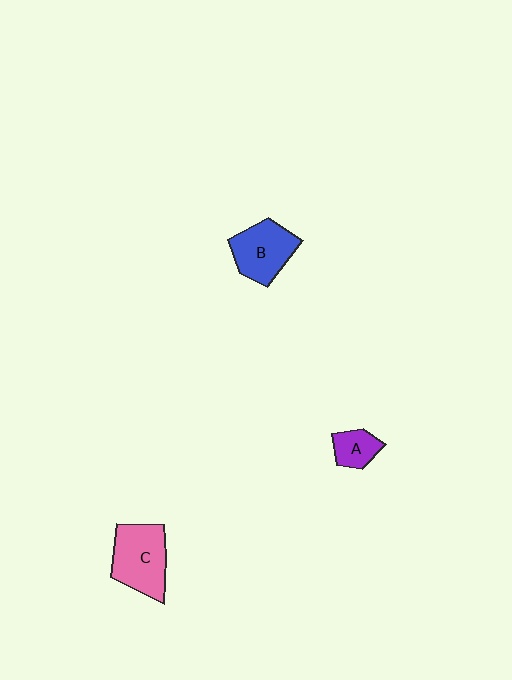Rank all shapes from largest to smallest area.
From largest to smallest: C (pink), B (blue), A (purple).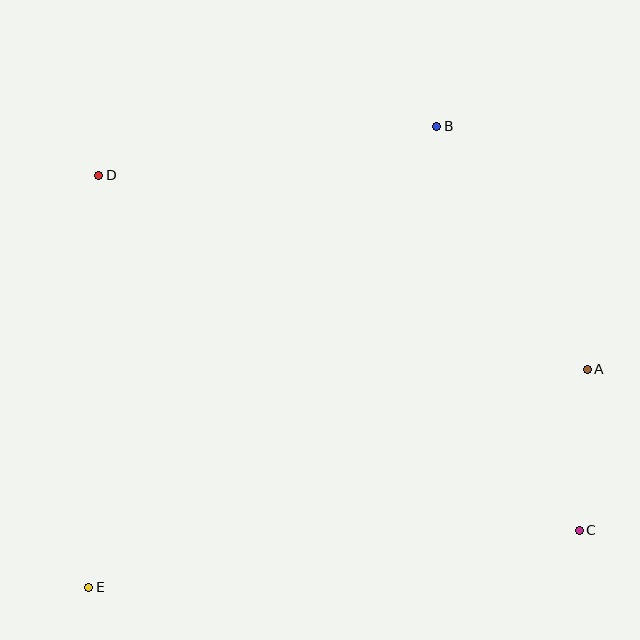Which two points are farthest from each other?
Points C and D are farthest from each other.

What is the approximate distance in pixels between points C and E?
The distance between C and E is approximately 494 pixels.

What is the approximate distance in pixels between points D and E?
The distance between D and E is approximately 412 pixels.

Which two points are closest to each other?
Points A and C are closest to each other.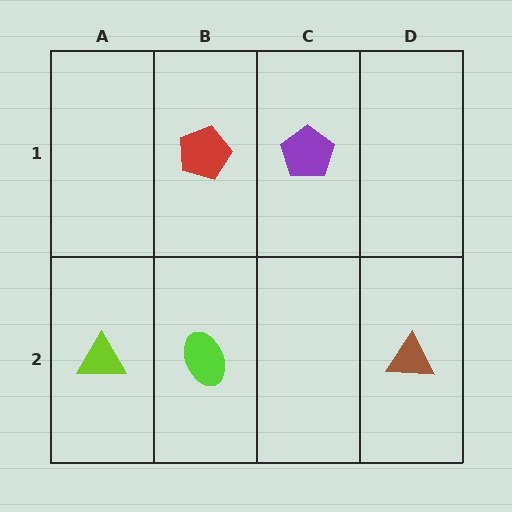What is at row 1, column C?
A purple pentagon.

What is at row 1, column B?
A red pentagon.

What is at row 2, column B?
A lime ellipse.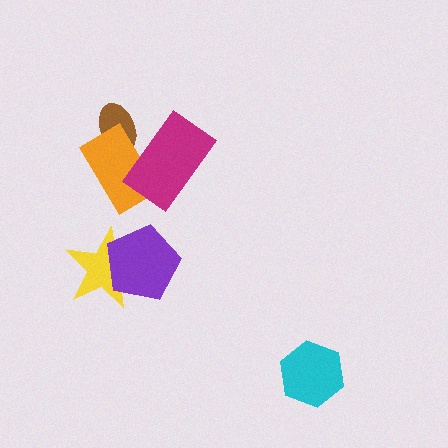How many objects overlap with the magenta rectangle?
2 objects overlap with the magenta rectangle.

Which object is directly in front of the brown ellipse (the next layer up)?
The orange rectangle is directly in front of the brown ellipse.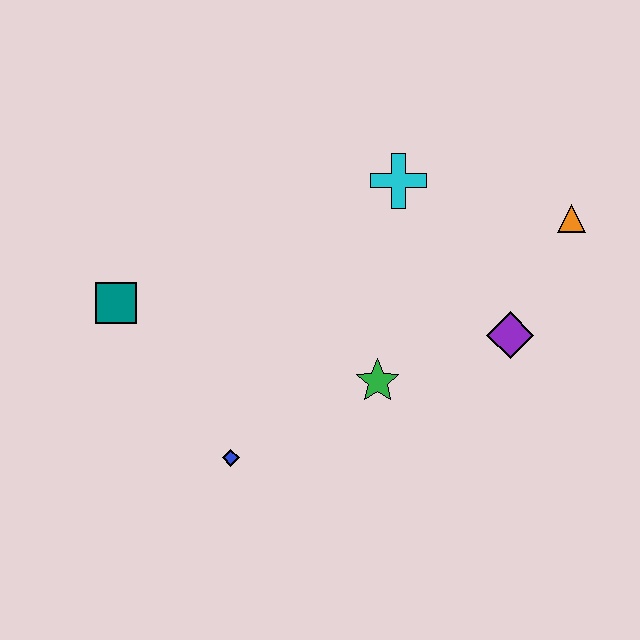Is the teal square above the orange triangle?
No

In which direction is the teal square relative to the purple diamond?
The teal square is to the left of the purple diamond.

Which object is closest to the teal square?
The blue diamond is closest to the teal square.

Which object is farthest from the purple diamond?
The teal square is farthest from the purple diamond.